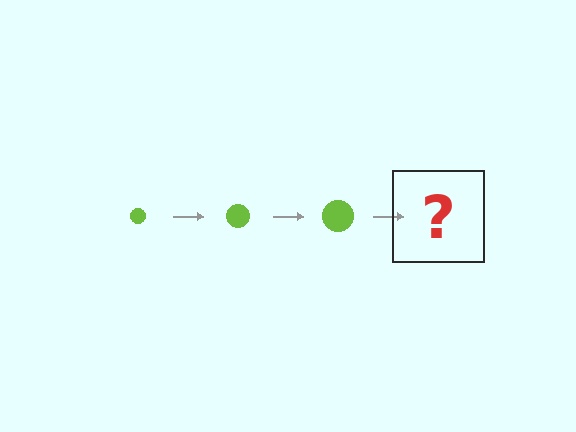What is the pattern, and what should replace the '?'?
The pattern is that the circle gets progressively larger each step. The '?' should be a lime circle, larger than the previous one.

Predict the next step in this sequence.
The next step is a lime circle, larger than the previous one.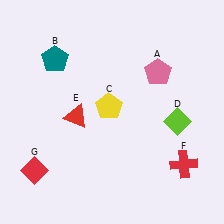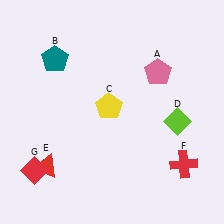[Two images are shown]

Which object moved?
The red triangle (E) moved down.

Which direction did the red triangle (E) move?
The red triangle (E) moved down.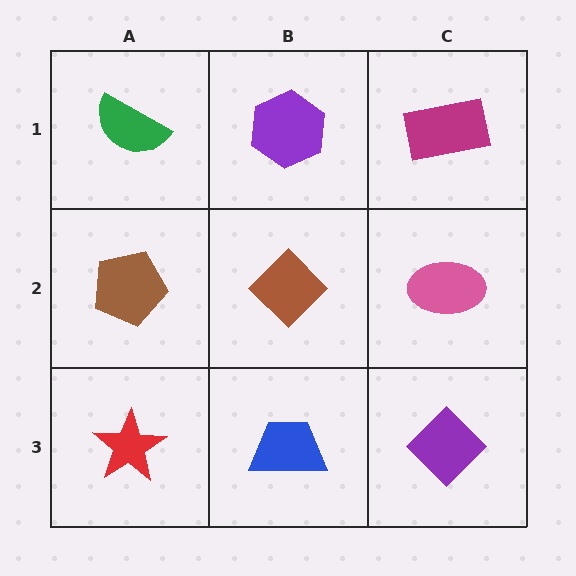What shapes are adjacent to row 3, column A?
A brown pentagon (row 2, column A), a blue trapezoid (row 3, column B).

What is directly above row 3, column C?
A pink ellipse.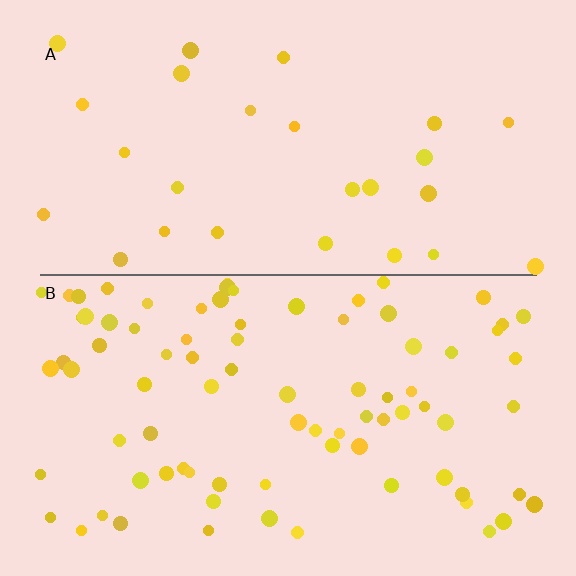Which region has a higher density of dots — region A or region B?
B (the bottom).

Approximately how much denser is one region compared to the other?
Approximately 3.0× — region B over region A.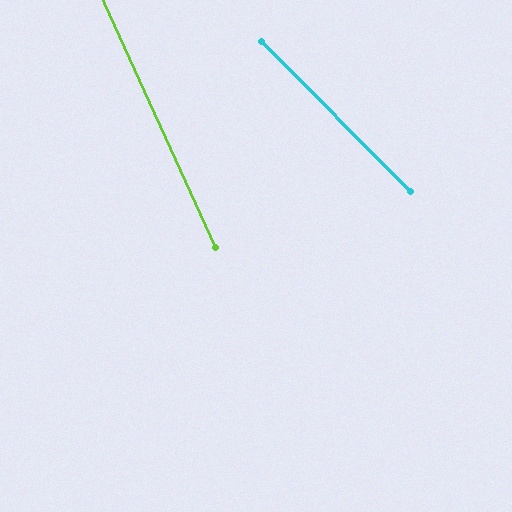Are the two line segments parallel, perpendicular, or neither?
Neither parallel nor perpendicular — they differ by about 20°.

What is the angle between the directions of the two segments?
Approximately 20 degrees.